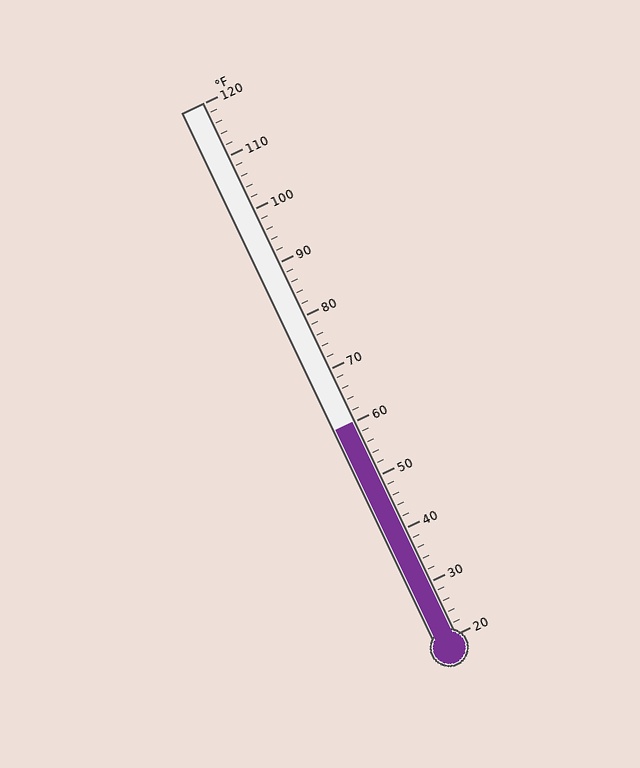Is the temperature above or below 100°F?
The temperature is below 100°F.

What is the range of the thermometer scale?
The thermometer scale ranges from 20°F to 120°F.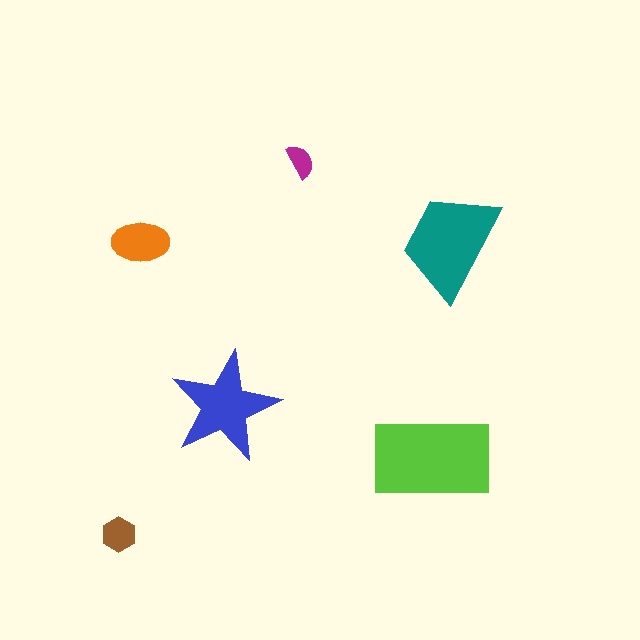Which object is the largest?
The lime rectangle.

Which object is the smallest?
The magenta semicircle.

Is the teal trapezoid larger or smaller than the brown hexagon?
Larger.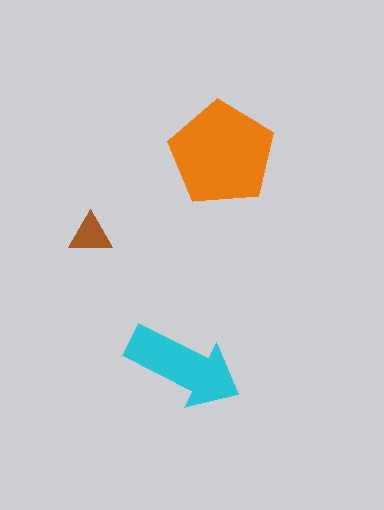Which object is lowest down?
The cyan arrow is bottommost.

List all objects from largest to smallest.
The orange pentagon, the cyan arrow, the brown triangle.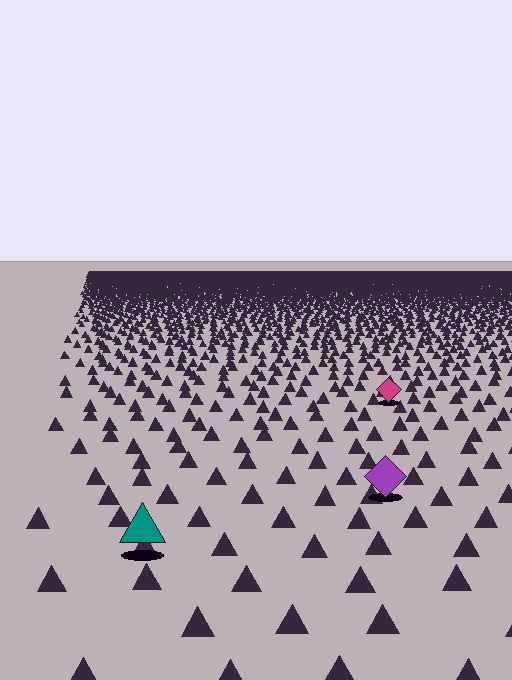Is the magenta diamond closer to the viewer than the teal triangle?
No. The teal triangle is closer — you can tell from the texture gradient: the ground texture is coarser near it.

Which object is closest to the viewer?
The teal triangle is closest. The texture marks near it are larger and more spread out.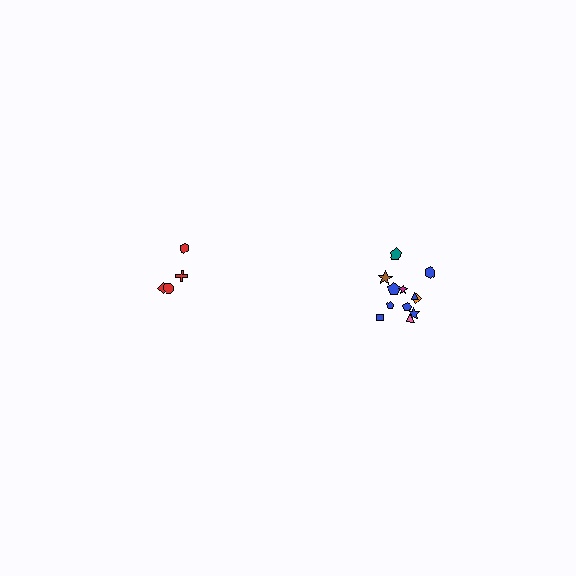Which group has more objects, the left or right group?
The right group.